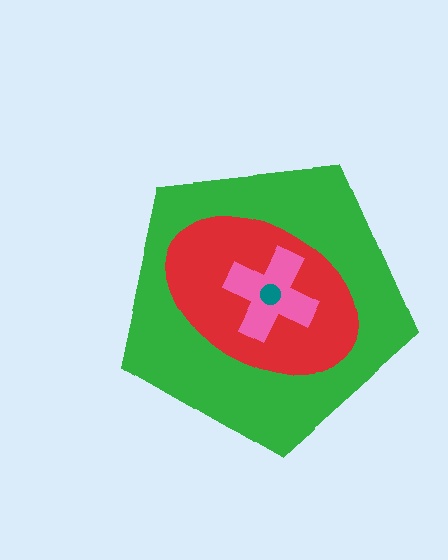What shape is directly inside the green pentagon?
The red ellipse.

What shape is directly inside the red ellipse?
The pink cross.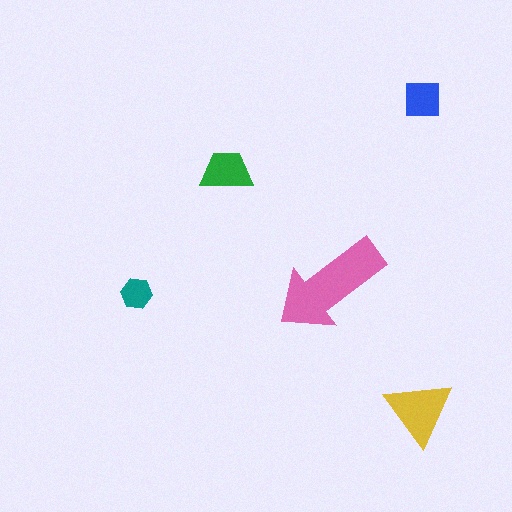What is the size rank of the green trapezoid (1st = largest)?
3rd.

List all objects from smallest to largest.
The teal hexagon, the blue square, the green trapezoid, the yellow triangle, the pink arrow.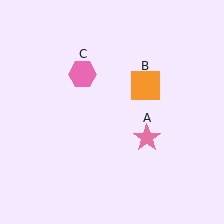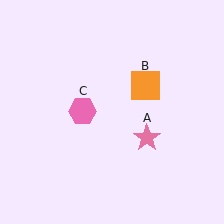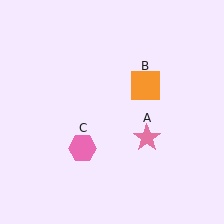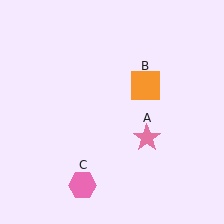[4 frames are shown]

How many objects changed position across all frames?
1 object changed position: pink hexagon (object C).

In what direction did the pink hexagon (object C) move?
The pink hexagon (object C) moved down.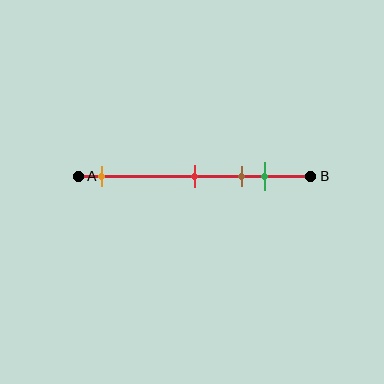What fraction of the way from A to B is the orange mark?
The orange mark is approximately 10% (0.1) of the way from A to B.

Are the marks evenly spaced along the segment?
No, the marks are not evenly spaced.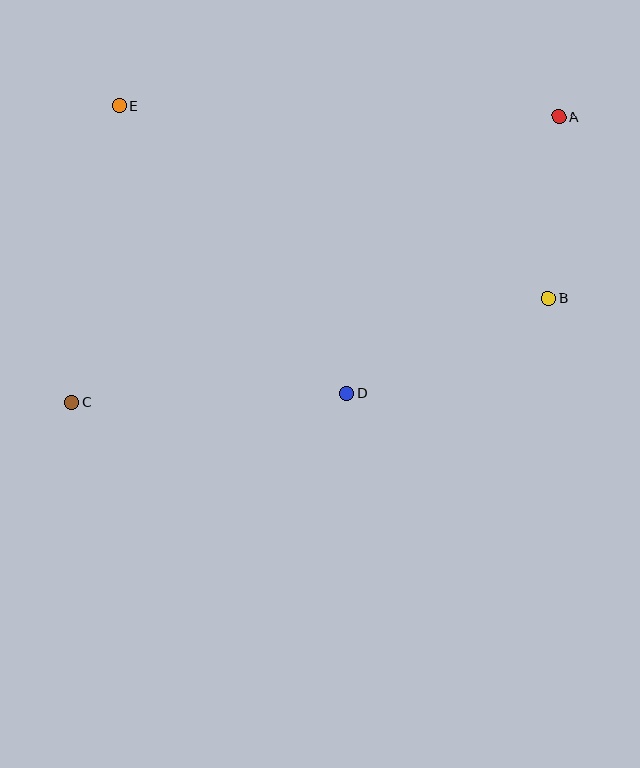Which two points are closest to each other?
Points A and B are closest to each other.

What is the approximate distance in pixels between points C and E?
The distance between C and E is approximately 300 pixels.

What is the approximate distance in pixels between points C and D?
The distance between C and D is approximately 275 pixels.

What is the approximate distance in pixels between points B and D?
The distance between B and D is approximately 223 pixels.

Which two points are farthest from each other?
Points A and C are farthest from each other.